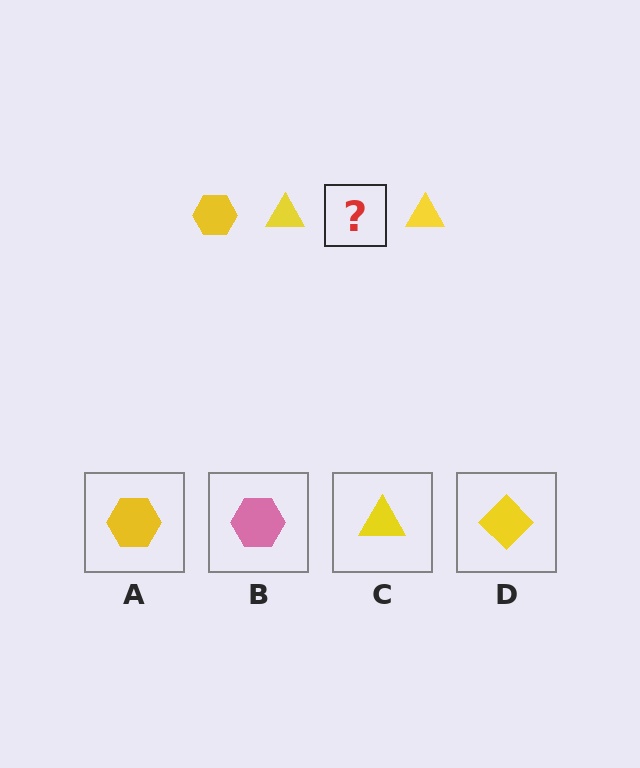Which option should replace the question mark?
Option A.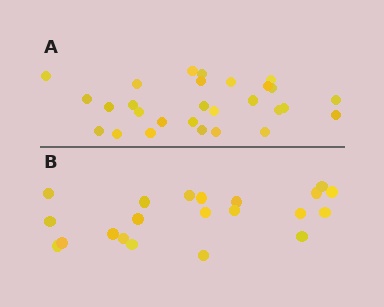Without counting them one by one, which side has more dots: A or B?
Region A (the top region) has more dots.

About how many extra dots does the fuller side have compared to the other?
Region A has roughly 8 or so more dots than region B.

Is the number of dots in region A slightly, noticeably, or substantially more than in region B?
Region A has noticeably more, but not dramatically so. The ratio is roughly 1.3 to 1.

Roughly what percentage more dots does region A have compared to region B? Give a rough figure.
About 35% more.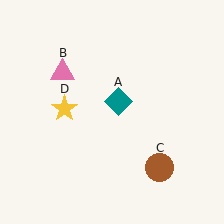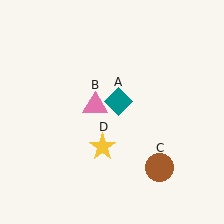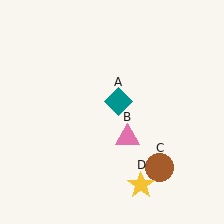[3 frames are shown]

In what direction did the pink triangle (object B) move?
The pink triangle (object B) moved down and to the right.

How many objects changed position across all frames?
2 objects changed position: pink triangle (object B), yellow star (object D).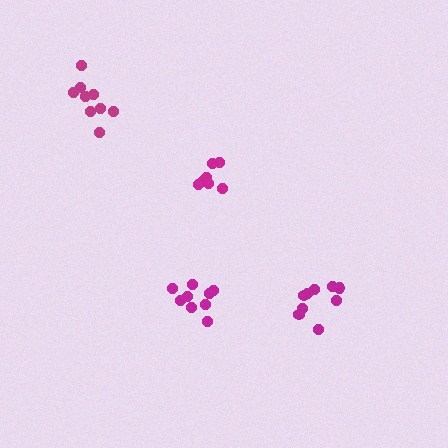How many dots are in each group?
Group 1: 9 dots, Group 2: 9 dots, Group 3: 9 dots, Group 4: 7 dots (34 total).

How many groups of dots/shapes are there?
There are 4 groups.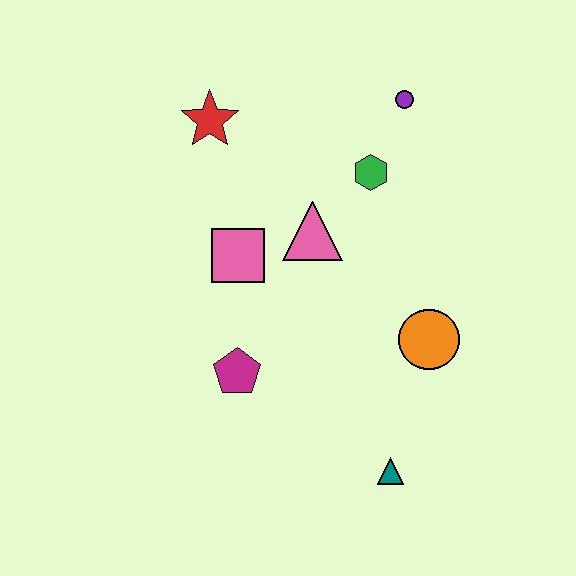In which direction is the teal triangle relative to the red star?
The teal triangle is below the red star.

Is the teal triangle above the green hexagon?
No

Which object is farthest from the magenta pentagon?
The purple circle is farthest from the magenta pentagon.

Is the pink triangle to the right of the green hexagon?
No